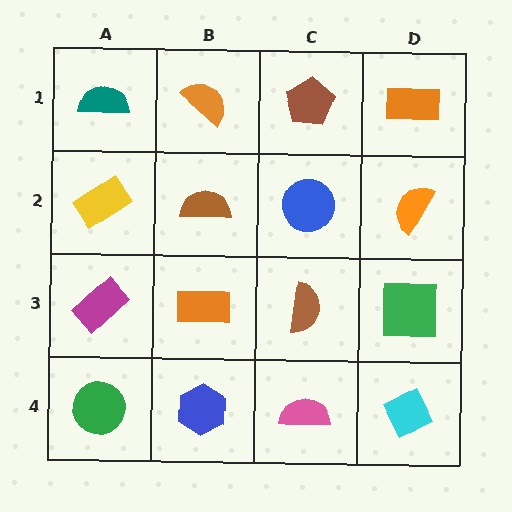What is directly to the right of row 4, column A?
A blue hexagon.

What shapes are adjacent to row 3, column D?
An orange semicircle (row 2, column D), a cyan diamond (row 4, column D), a brown semicircle (row 3, column C).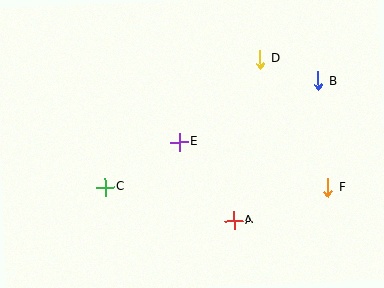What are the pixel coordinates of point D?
Point D is at (260, 59).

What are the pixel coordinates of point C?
Point C is at (105, 187).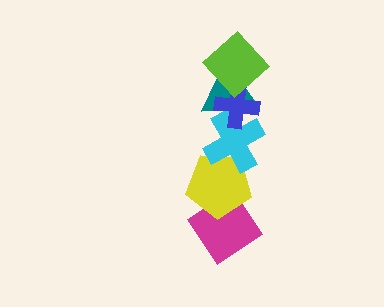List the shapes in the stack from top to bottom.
From top to bottom: the lime diamond, the blue cross, the teal triangle, the cyan cross, the yellow pentagon, the magenta diamond.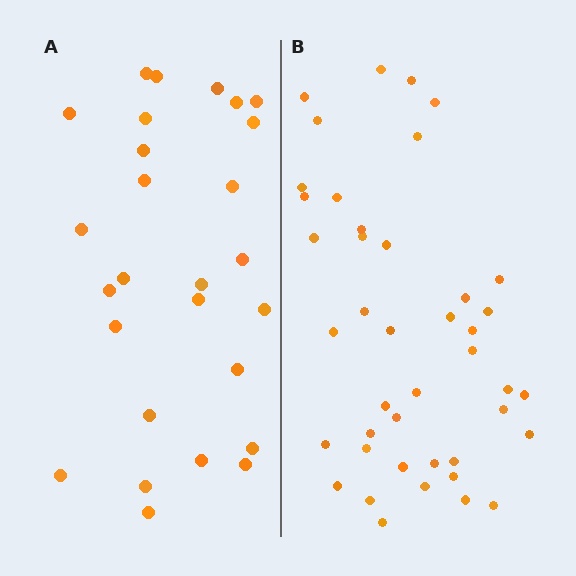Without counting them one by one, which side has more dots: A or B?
Region B (the right region) has more dots.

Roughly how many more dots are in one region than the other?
Region B has approximately 15 more dots than region A.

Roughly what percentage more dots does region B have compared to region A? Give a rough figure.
About 55% more.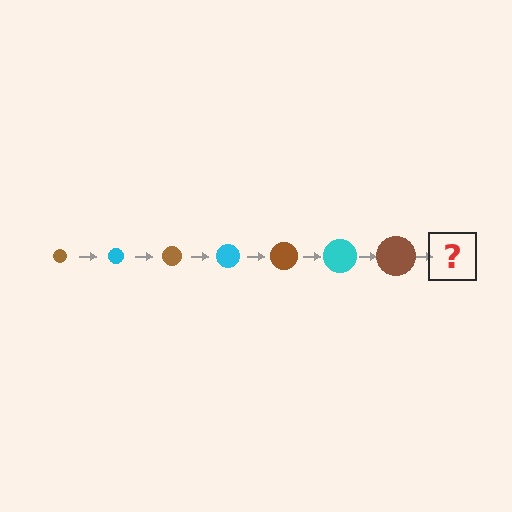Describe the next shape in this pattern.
It should be a cyan circle, larger than the previous one.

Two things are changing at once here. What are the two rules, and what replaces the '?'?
The two rules are that the circle grows larger each step and the color cycles through brown and cyan. The '?' should be a cyan circle, larger than the previous one.